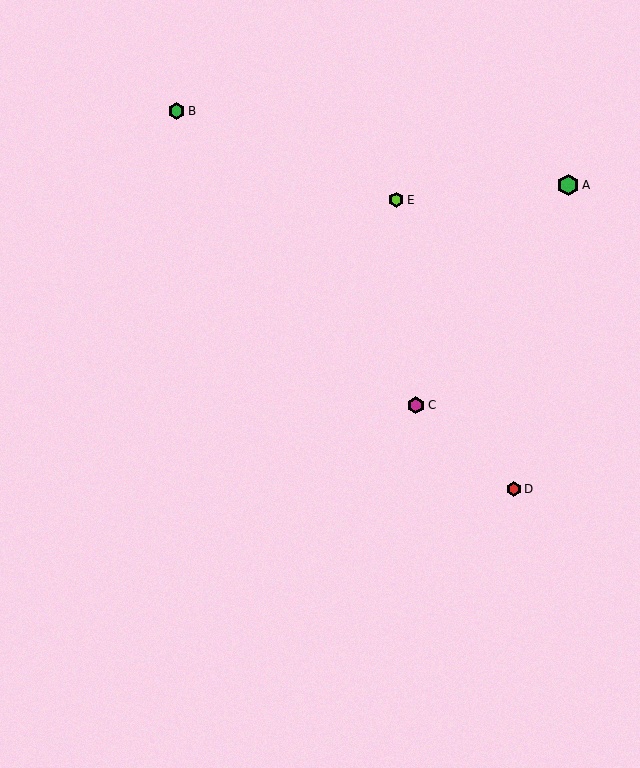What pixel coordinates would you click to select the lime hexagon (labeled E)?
Click at (396, 200) to select the lime hexagon E.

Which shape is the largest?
The green hexagon (labeled A) is the largest.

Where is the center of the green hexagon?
The center of the green hexagon is at (568, 185).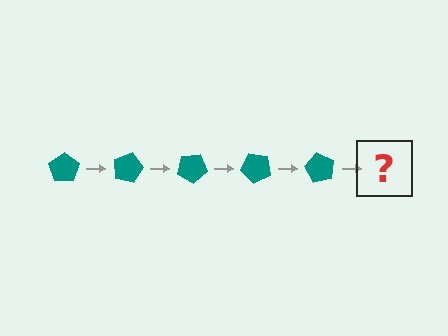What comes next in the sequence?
The next element should be a teal pentagon rotated 75 degrees.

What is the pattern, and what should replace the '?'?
The pattern is that the pentagon rotates 15 degrees each step. The '?' should be a teal pentagon rotated 75 degrees.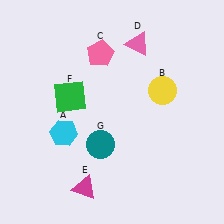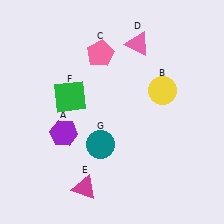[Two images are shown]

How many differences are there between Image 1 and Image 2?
There is 1 difference between the two images.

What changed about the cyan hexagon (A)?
In Image 1, A is cyan. In Image 2, it changed to purple.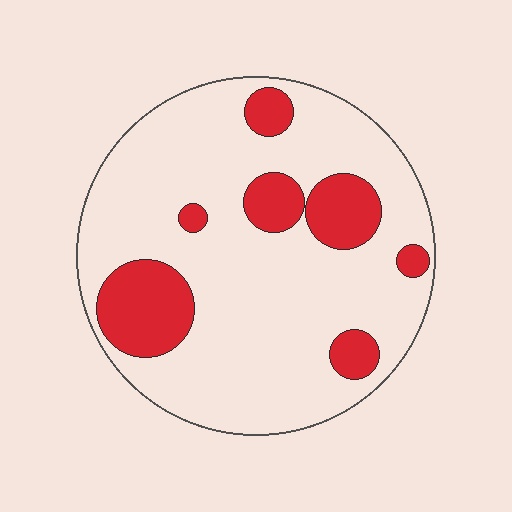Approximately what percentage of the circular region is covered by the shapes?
Approximately 20%.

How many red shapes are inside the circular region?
7.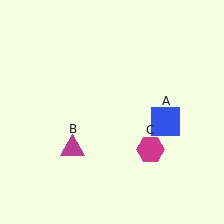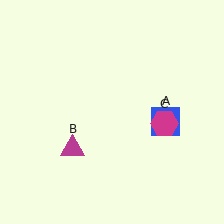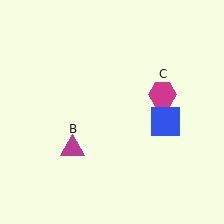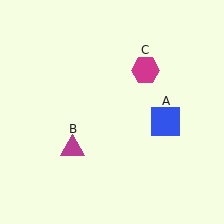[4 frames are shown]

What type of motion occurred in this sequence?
The magenta hexagon (object C) rotated counterclockwise around the center of the scene.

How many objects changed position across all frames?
1 object changed position: magenta hexagon (object C).